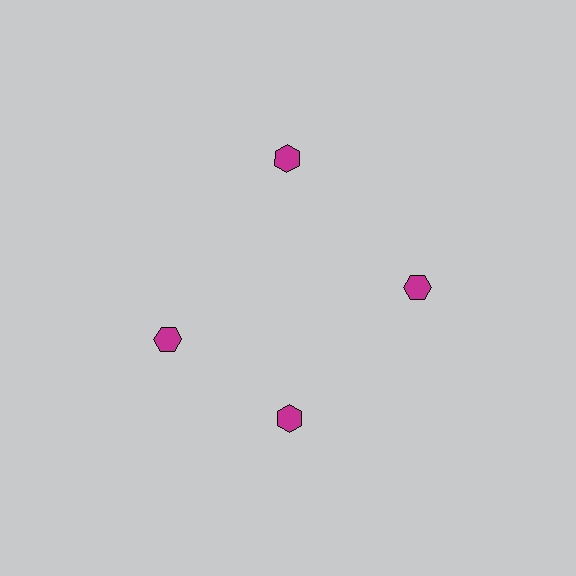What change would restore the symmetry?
The symmetry would be restored by rotating it back into even spacing with its neighbors so that all 4 hexagons sit at equal angles and equal distance from the center.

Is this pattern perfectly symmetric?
No. The 4 magenta hexagons are arranged in a ring, but one element near the 9 o'clock position is rotated out of alignment along the ring, breaking the 4-fold rotational symmetry.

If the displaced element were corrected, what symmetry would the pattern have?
It would have 4-fold rotational symmetry — the pattern would map onto itself every 90 degrees.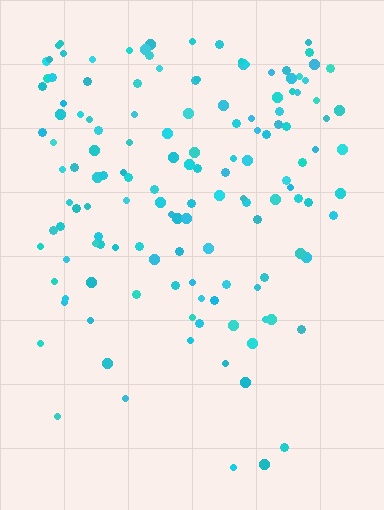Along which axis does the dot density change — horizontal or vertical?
Vertical.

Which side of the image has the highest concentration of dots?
The top.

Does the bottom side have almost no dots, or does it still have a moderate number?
Still a moderate number, just noticeably fewer than the top.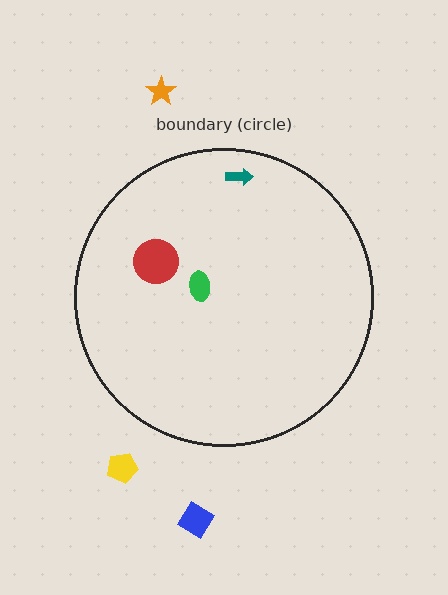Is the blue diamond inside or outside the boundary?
Outside.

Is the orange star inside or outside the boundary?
Outside.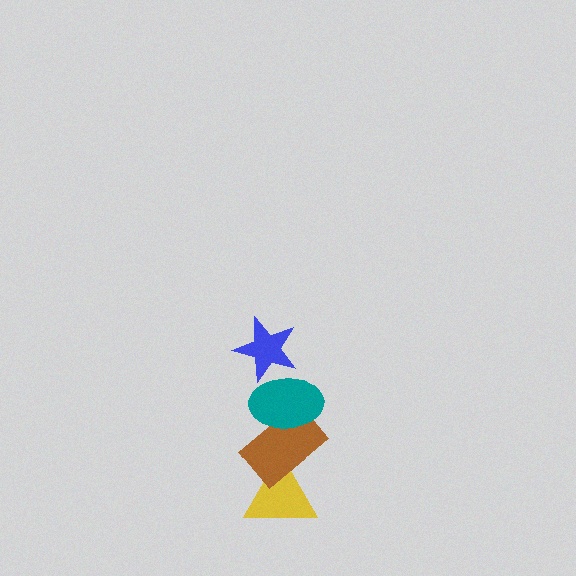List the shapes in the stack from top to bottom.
From top to bottom: the blue star, the teal ellipse, the brown rectangle, the yellow triangle.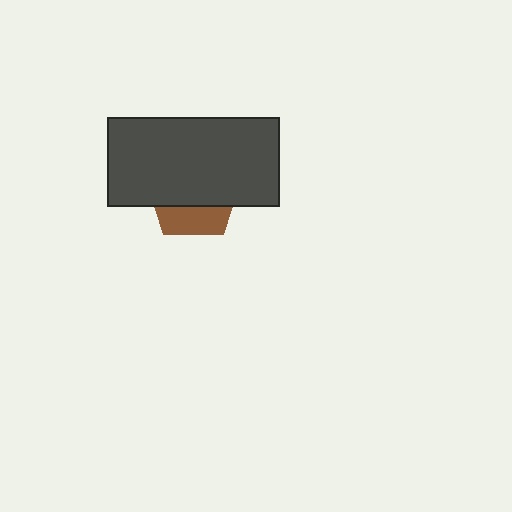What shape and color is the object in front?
The object in front is a dark gray rectangle.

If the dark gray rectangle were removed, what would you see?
You would see the complete brown pentagon.